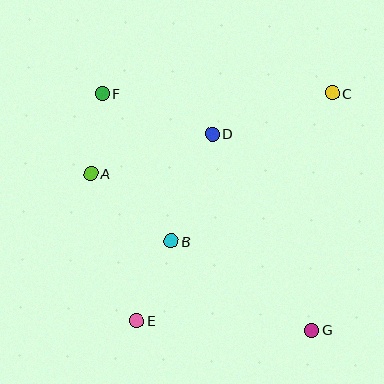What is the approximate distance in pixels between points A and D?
The distance between A and D is approximately 128 pixels.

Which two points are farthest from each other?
Points F and G are farthest from each other.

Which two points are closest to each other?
Points A and F are closest to each other.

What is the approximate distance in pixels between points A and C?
The distance between A and C is approximately 255 pixels.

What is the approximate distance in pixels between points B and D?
The distance between B and D is approximately 115 pixels.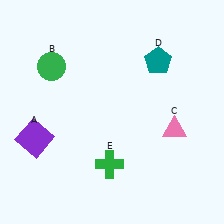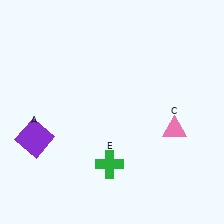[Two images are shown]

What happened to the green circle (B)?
The green circle (B) was removed in Image 2. It was in the top-left area of Image 1.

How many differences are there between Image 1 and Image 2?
There are 2 differences between the two images.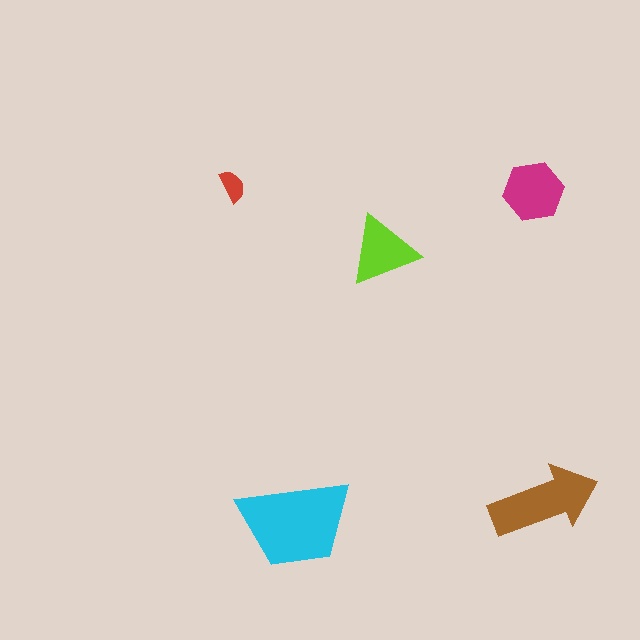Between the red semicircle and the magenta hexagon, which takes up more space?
The magenta hexagon.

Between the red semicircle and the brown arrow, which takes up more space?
The brown arrow.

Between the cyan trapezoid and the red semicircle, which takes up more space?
The cyan trapezoid.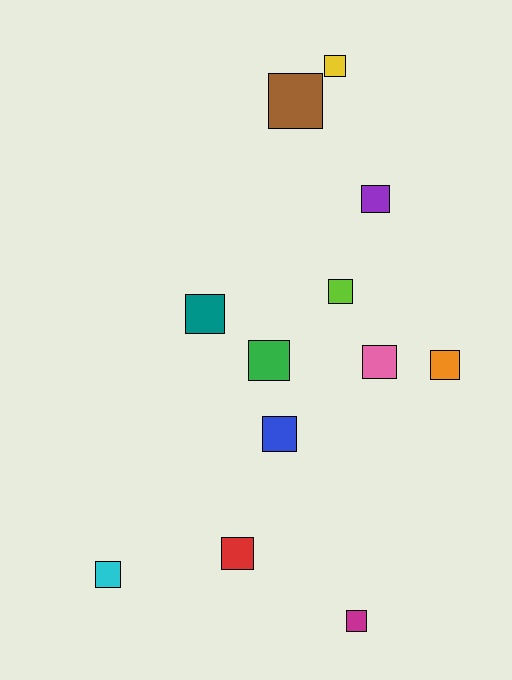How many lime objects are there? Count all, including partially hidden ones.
There is 1 lime object.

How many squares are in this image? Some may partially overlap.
There are 12 squares.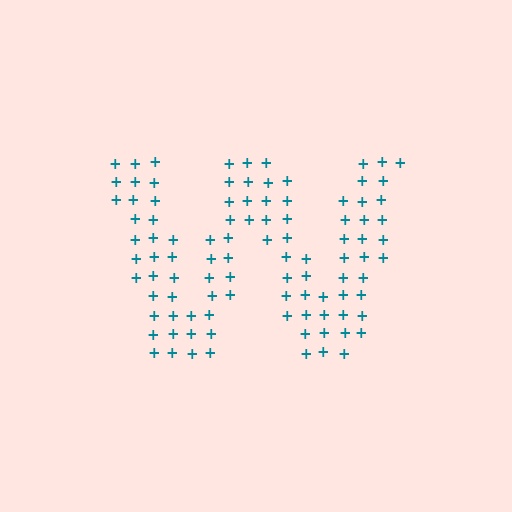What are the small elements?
The small elements are plus signs.